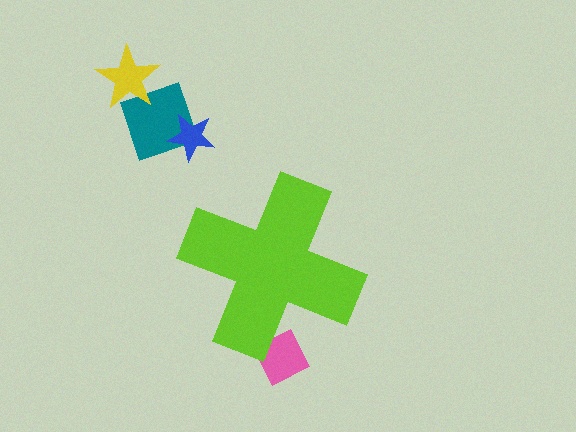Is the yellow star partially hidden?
No, the yellow star is fully visible.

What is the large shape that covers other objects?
A lime cross.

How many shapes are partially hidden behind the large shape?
1 shape is partially hidden.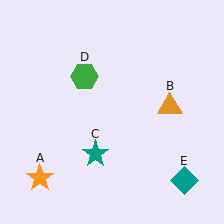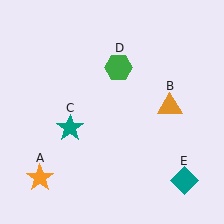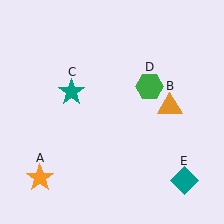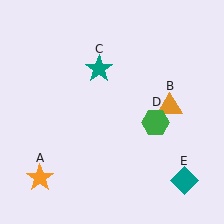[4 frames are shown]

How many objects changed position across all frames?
2 objects changed position: teal star (object C), green hexagon (object D).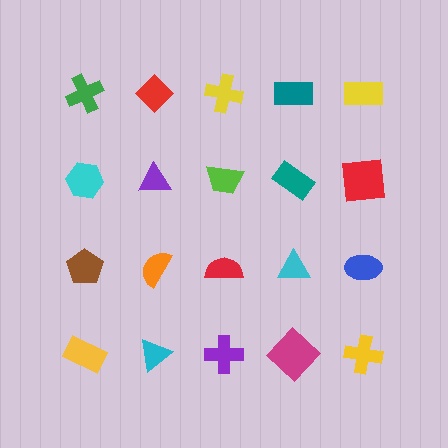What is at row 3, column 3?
A red semicircle.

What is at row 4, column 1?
A yellow rectangle.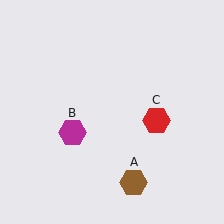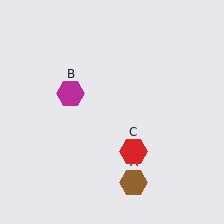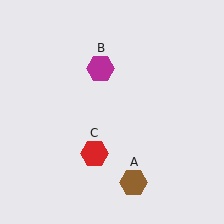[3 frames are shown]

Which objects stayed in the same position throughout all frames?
Brown hexagon (object A) remained stationary.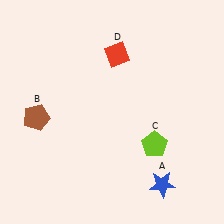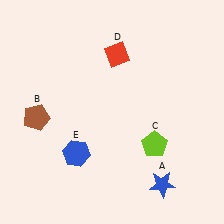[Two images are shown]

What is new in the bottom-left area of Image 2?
A blue hexagon (E) was added in the bottom-left area of Image 2.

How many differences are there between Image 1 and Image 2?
There is 1 difference between the two images.